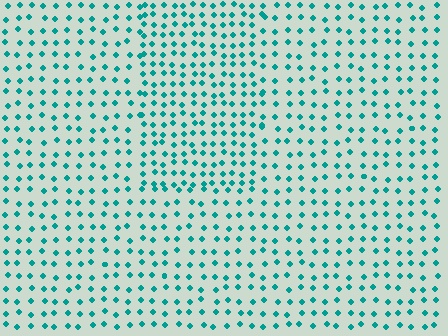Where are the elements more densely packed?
The elements are more densely packed inside the rectangle boundary.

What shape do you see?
I see a rectangle.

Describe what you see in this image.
The image contains small teal elements arranged at two different densities. A rectangle-shaped region is visible where the elements are more densely packed than the surrounding area.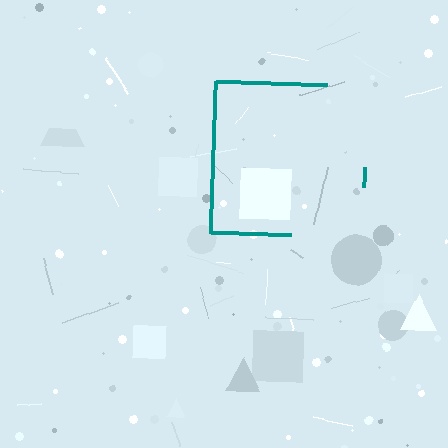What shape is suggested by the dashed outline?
The dashed outline suggests a square.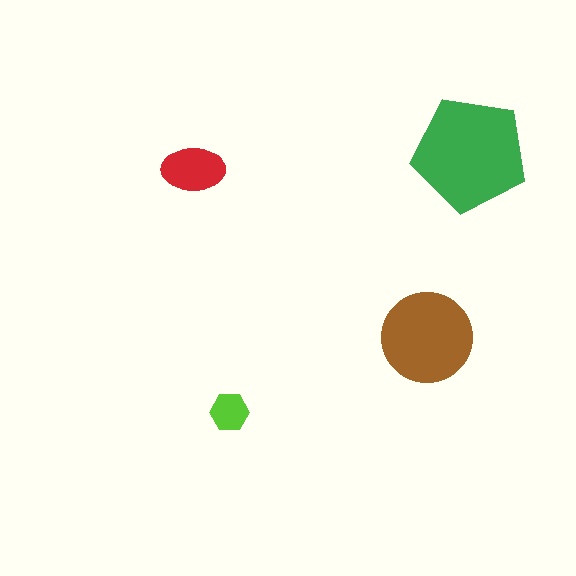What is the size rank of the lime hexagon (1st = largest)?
4th.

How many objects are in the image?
There are 4 objects in the image.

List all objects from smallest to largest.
The lime hexagon, the red ellipse, the brown circle, the green pentagon.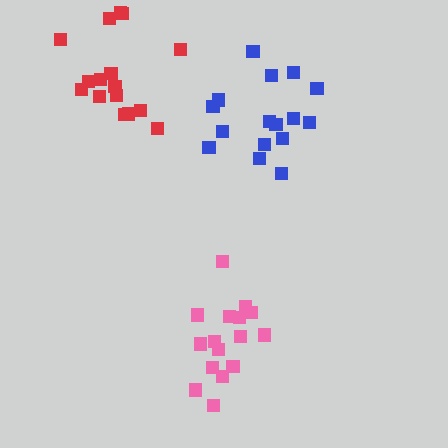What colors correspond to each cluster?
The clusters are colored: pink, blue, red.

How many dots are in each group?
Group 1: 16 dots, Group 2: 16 dots, Group 3: 16 dots (48 total).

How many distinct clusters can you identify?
There are 3 distinct clusters.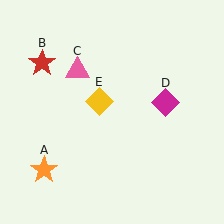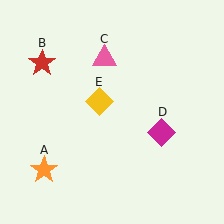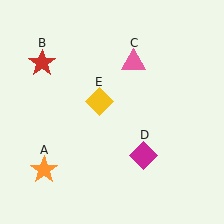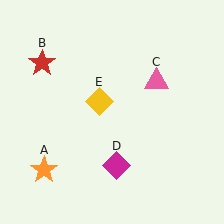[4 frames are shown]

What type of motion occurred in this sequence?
The pink triangle (object C), magenta diamond (object D) rotated clockwise around the center of the scene.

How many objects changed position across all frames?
2 objects changed position: pink triangle (object C), magenta diamond (object D).